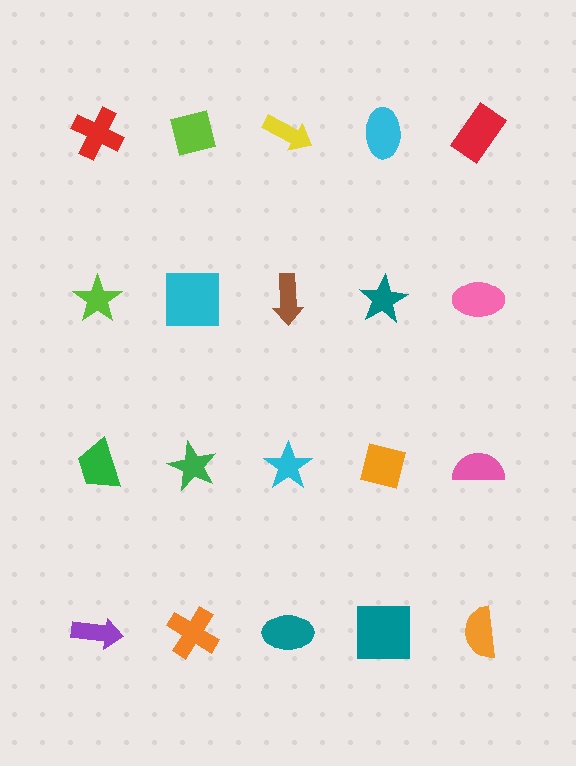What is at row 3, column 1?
A green trapezoid.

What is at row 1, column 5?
A red rectangle.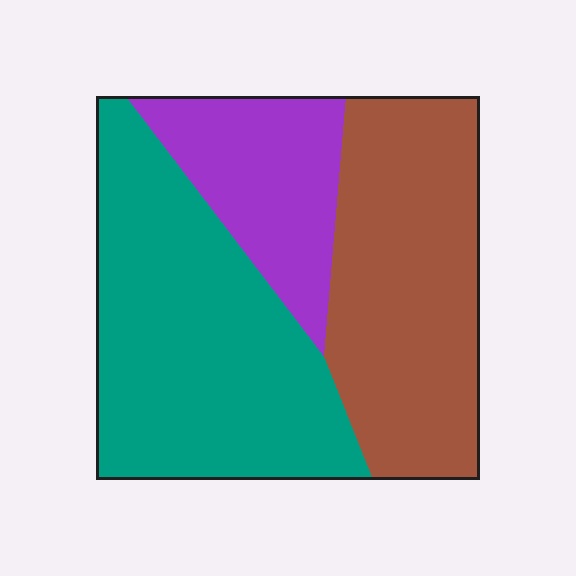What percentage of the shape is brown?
Brown covers 37% of the shape.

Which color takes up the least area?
Purple, at roughly 20%.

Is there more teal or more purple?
Teal.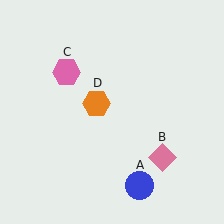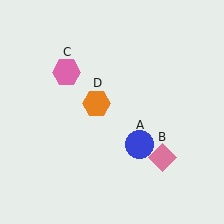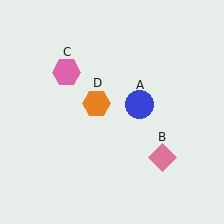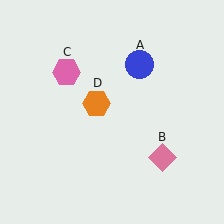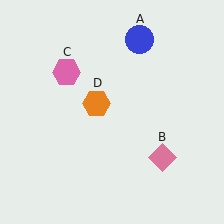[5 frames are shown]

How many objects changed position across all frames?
1 object changed position: blue circle (object A).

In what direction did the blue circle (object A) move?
The blue circle (object A) moved up.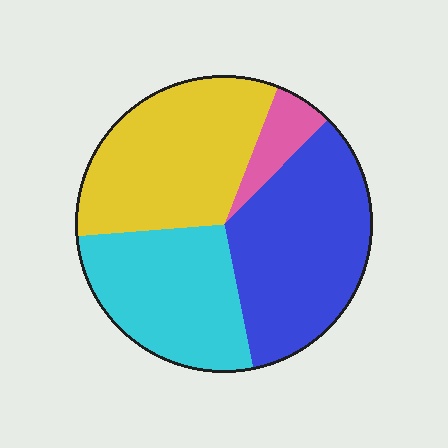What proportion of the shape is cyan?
Cyan takes up between a sixth and a third of the shape.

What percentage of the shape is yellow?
Yellow takes up between a sixth and a third of the shape.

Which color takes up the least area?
Pink, at roughly 5%.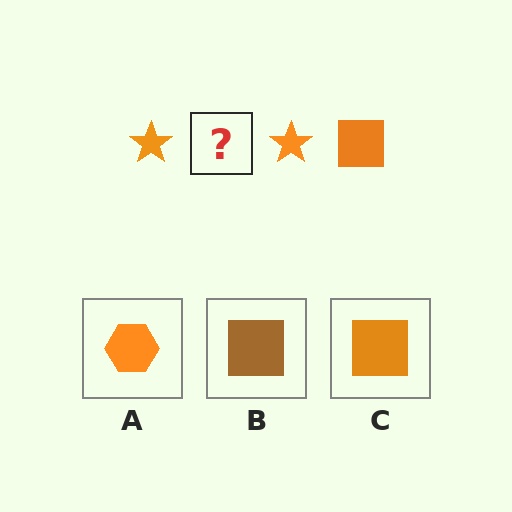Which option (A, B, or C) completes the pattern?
C.